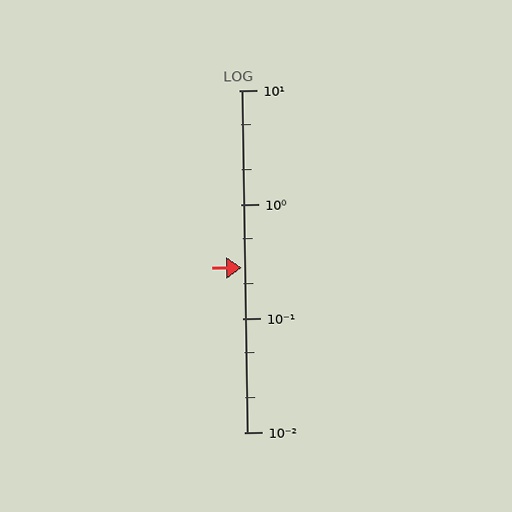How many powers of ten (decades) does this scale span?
The scale spans 3 decades, from 0.01 to 10.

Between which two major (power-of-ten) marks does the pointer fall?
The pointer is between 0.1 and 1.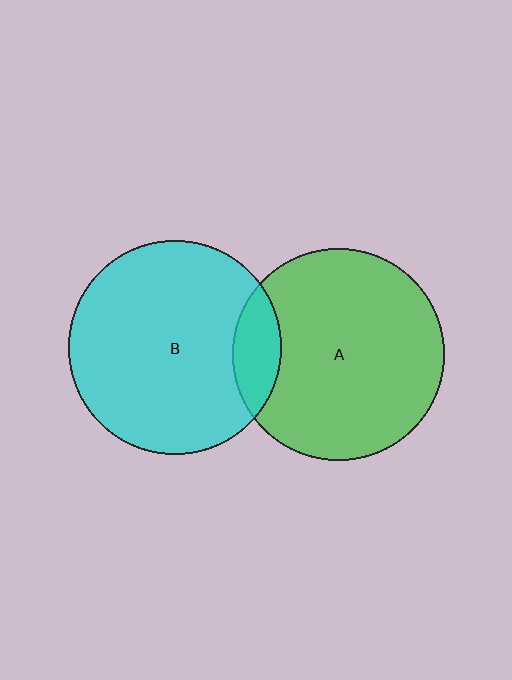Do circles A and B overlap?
Yes.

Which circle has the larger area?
Circle B (cyan).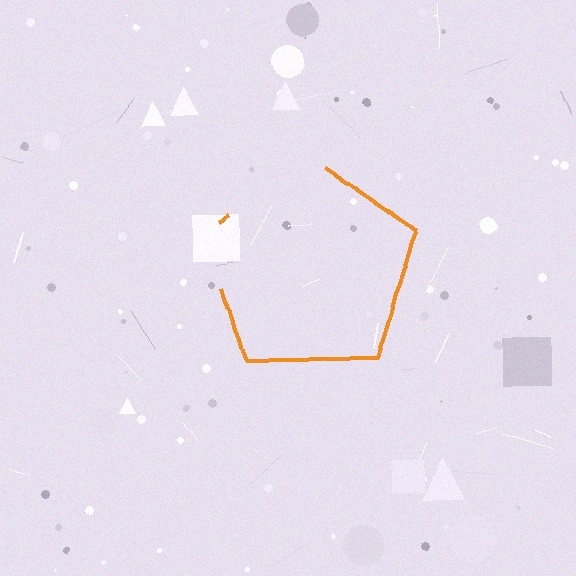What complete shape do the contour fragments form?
The contour fragments form a pentagon.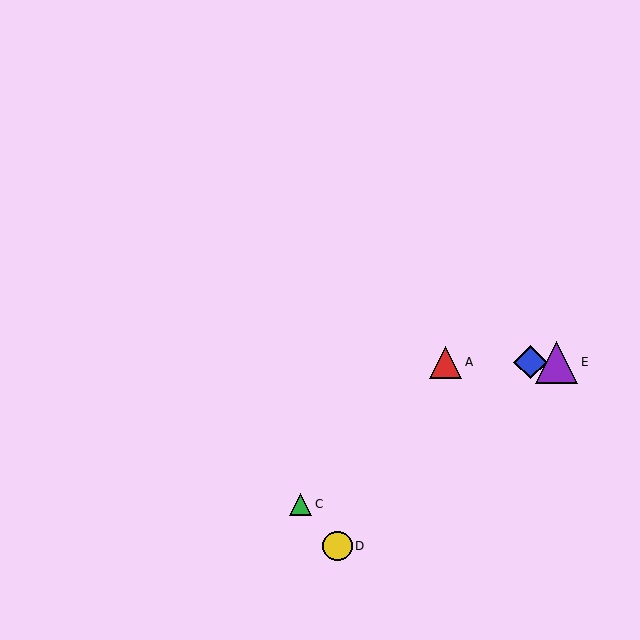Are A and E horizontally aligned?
Yes, both are at y≈362.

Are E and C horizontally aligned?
No, E is at y≈362 and C is at y≈504.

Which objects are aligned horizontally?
Objects A, B, E are aligned horizontally.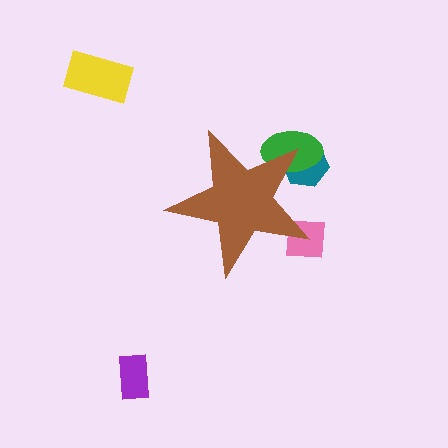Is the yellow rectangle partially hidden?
No, the yellow rectangle is fully visible.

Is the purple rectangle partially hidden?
No, the purple rectangle is fully visible.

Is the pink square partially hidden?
Yes, the pink square is partially hidden behind the brown star.